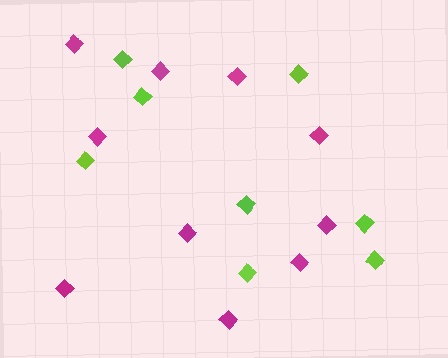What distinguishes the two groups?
There are 2 groups: one group of magenta diamonds (10) and one group of lime diamonds (8).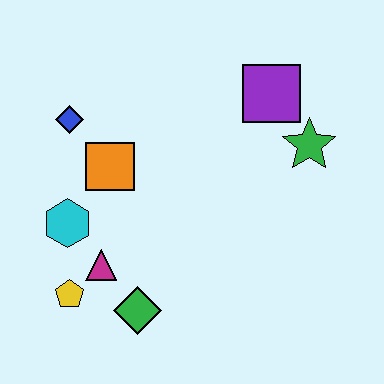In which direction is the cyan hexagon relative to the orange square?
The cyan hexagon is below the orange square.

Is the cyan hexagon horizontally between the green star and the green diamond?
No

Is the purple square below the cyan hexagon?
No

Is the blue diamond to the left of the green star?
Yes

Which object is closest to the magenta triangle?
The yellow pentagon is closest to the magenta triangle.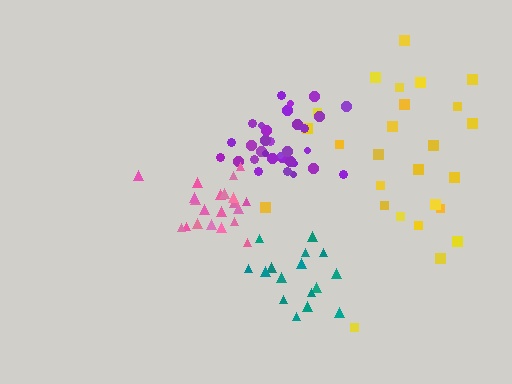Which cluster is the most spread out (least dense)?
Yellow.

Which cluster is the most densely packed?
Purple.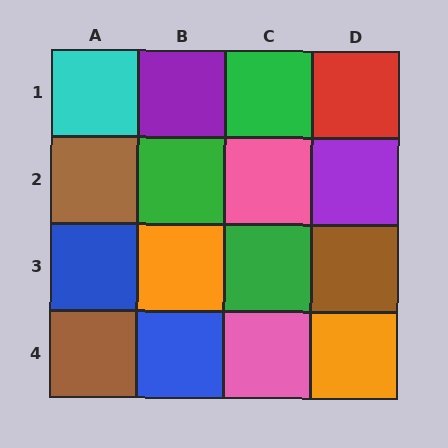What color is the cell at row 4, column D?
Orange.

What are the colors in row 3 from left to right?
Blue, orange, green, brown.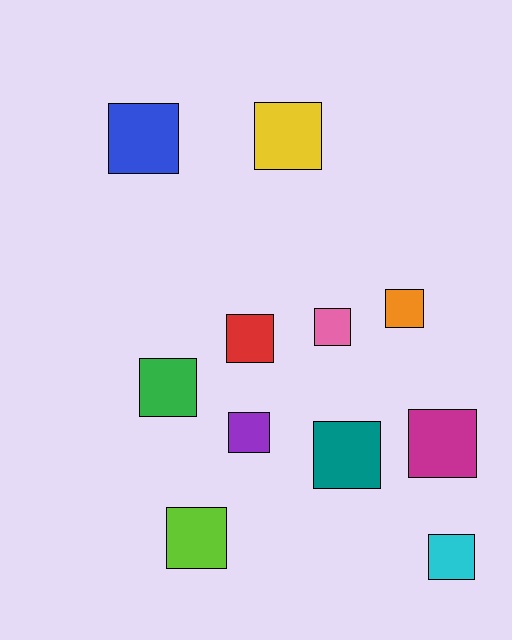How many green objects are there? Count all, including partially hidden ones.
There is 1 green object.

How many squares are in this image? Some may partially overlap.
There are 11 squares.